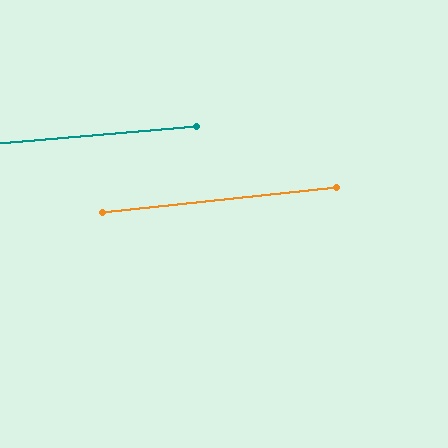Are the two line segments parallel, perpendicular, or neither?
Parallel — their directions differ by only 1.4°.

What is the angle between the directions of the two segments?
Approximately 1 degree.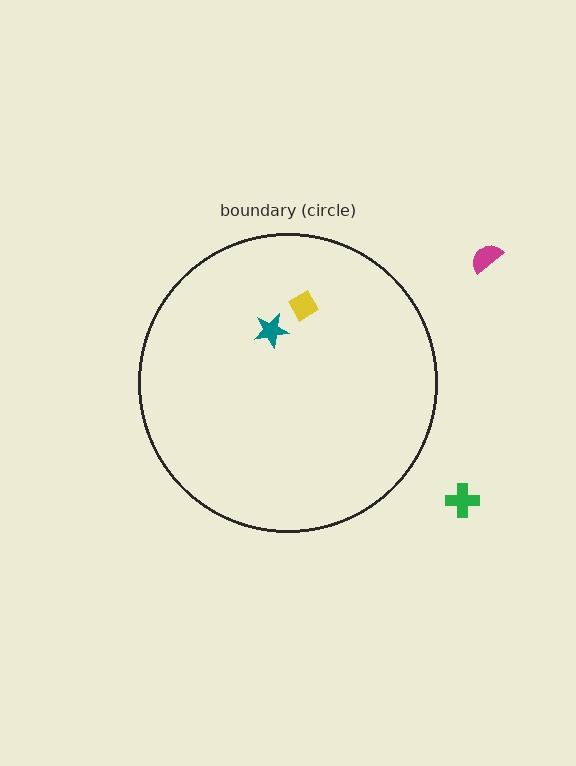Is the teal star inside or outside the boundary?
Inside.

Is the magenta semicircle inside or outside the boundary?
Outside.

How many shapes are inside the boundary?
2 inside, 2 outside.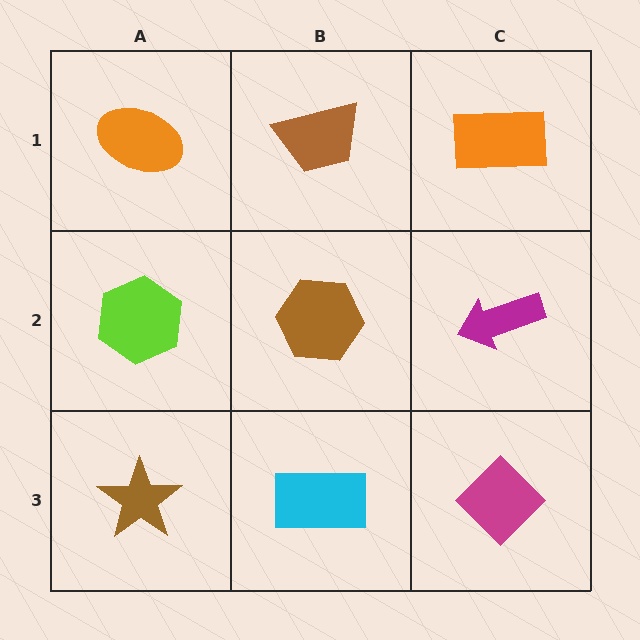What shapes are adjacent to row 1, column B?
A brown hexagon (row 2, column B), an orange ellipse (row 1, column A), an orange rectangle (row 1, column C).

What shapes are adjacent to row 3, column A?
A lime hexagon (row 2, column A), a cyan rectangle (row 3, column B).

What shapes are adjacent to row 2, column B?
A brown trapezoid (row 1, column B), a cyan rectangle (row 3, column B), a lime hexagon (row 2, column A), a magenta arrow (row 2, column C).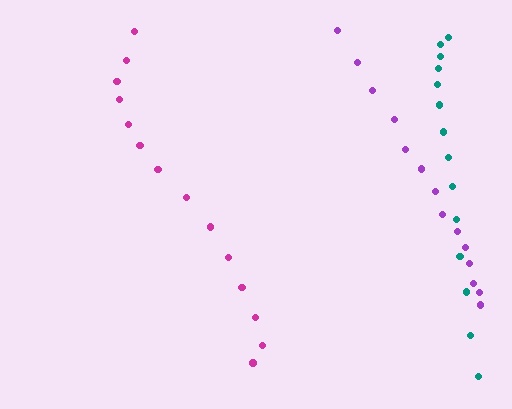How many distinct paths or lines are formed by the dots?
There are 3 distinct paths.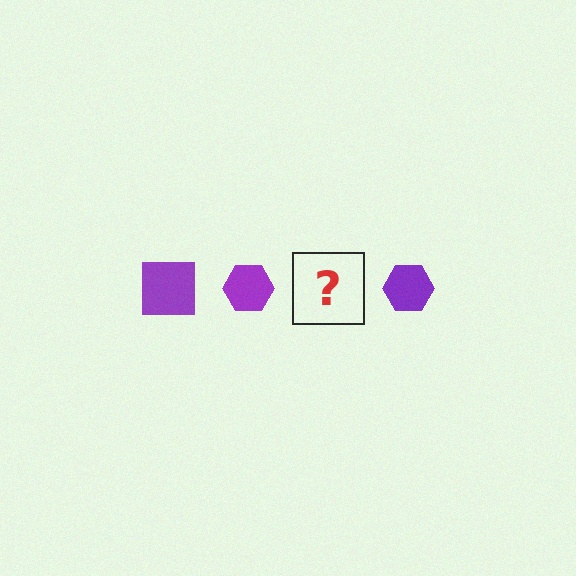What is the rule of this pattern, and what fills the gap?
The rule is that the pattern cycles through square, hexagon shapes in purple. The gap should be filled with a purple square.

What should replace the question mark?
The question mark should be replaced with a purple square.